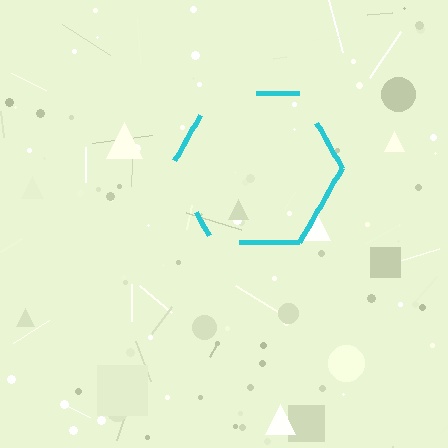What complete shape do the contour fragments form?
The contour fragments form a hexagon.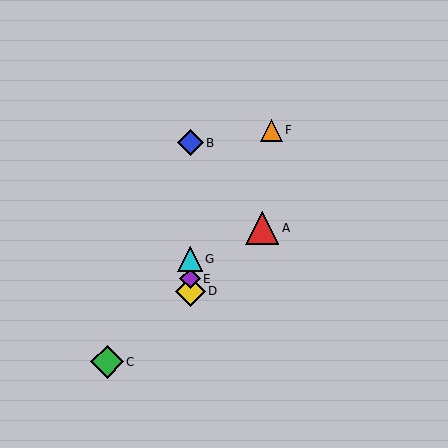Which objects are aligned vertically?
Objects B, D, E, G are aligned vertically.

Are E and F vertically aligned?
No, E is at x≈190 and F is at x≈272.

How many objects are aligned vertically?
4 objects (B, D, E, G) are aligned vertically.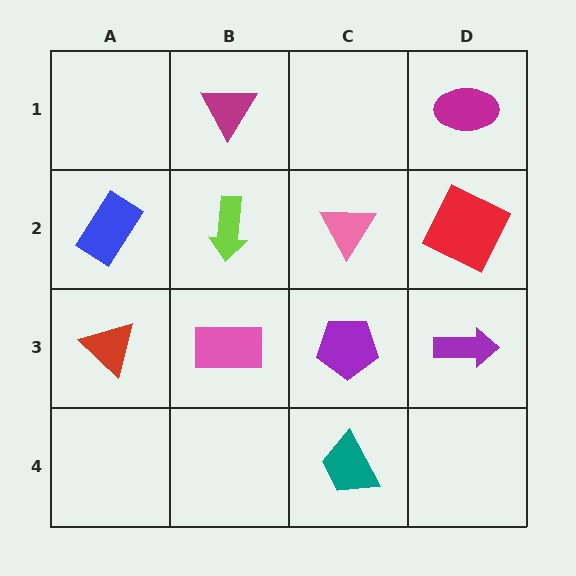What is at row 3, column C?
A purple pentagon.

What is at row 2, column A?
A blue rectangle.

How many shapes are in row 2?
4 shapes.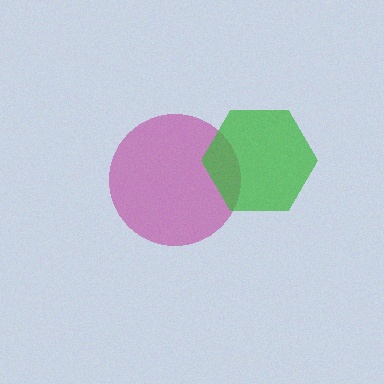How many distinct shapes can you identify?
There are 2 distinct shapes: a magenta circle, a green hexagon.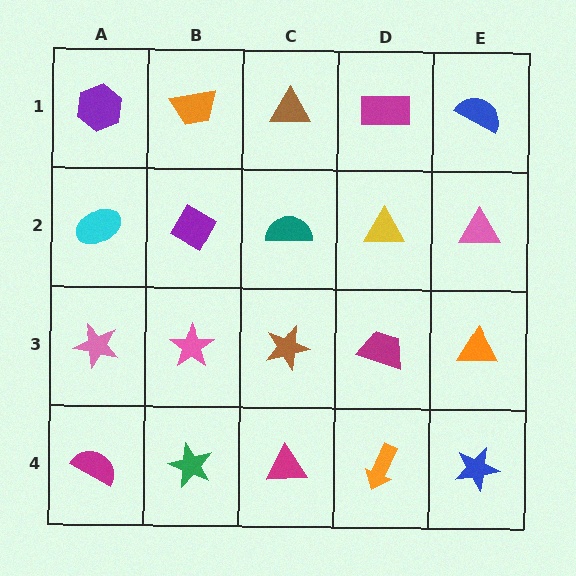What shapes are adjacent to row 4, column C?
A brown star (row 3, column C), a green star (row 4, column B), an orange arrow (row 4, column D).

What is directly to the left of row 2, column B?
A cyan ellipse.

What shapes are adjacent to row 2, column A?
A purple hexagon (row 1, column A), a pink star (row 3, column A), a purple diamond (row 2, column B).